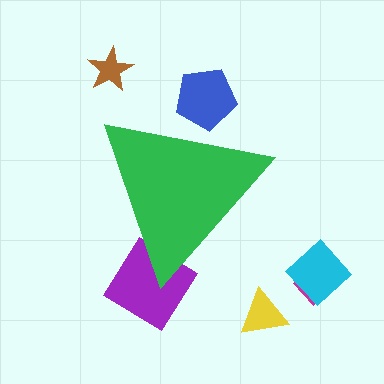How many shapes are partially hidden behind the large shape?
2 shapes are partially hidden.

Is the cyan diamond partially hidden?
No, the cyan diamond is fully visible.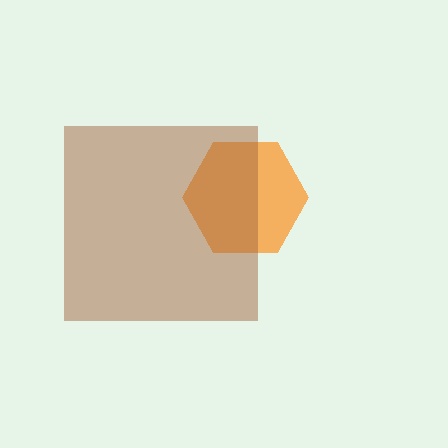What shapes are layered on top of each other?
The layered shapes are: an orange hexagon, a brown square.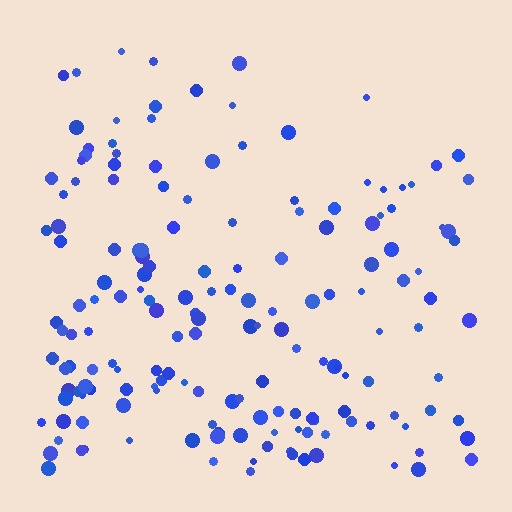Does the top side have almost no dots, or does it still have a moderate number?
Still a moderate number, just noticeably fewer than the bottom.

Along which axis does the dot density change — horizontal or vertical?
Vertical.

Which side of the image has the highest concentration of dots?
The bottom.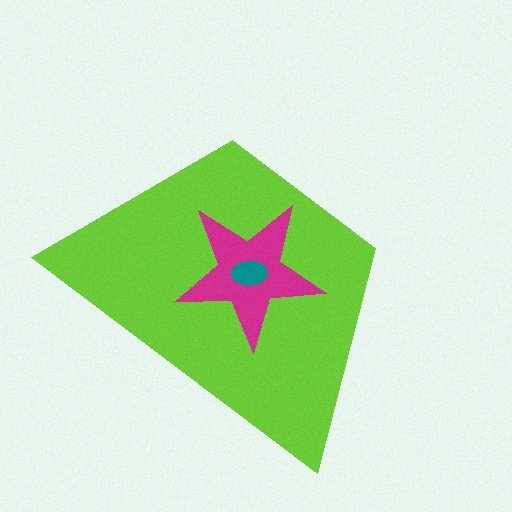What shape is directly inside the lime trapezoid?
The magenta star.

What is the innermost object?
The teal ellipse.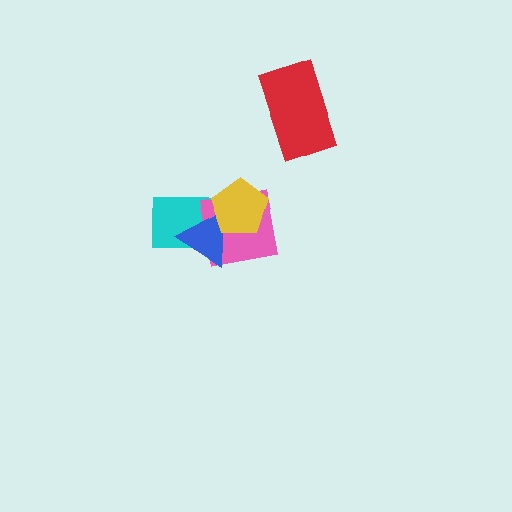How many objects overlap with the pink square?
3 objects overlap with the pink square.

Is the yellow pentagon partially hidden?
No, no other shape covers it.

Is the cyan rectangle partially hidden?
Yes, it is partially covered by another shape.